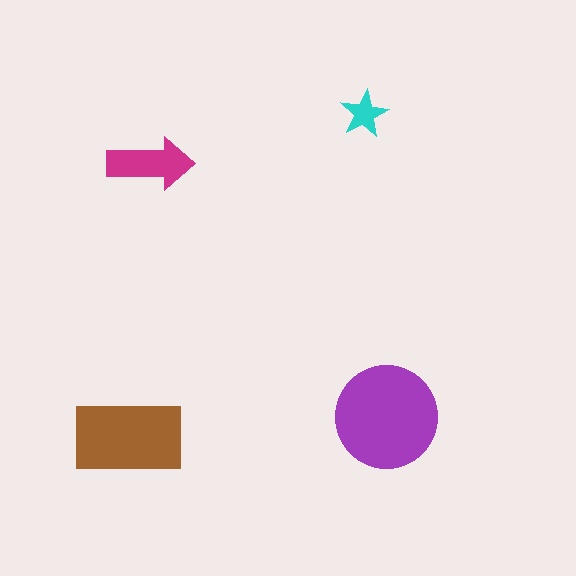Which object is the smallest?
The cyan star.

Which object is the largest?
The purple circle.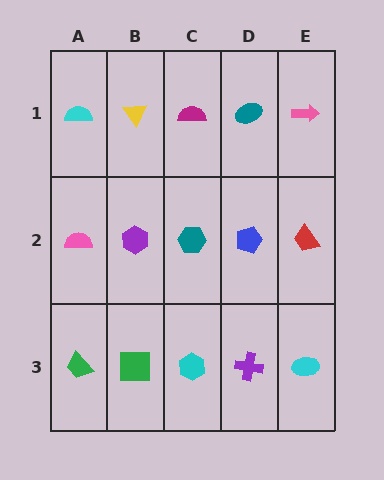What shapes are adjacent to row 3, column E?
A red trapezoid (row 2, column E), a purple cross (row 3, column D).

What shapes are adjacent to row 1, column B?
A purple hexagon (row 2, column B), a cyan semicircle (row 1, column A), a magenta semicircle (row 1, column C).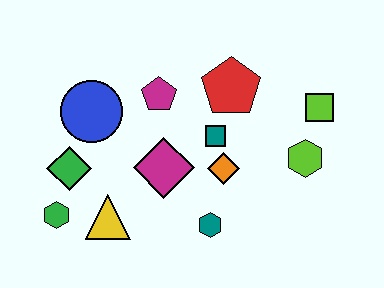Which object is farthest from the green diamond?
The lime square is farthest from the green diamond.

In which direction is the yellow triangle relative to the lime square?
The yellow triangle is to the left of the lime square.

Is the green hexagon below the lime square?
Yes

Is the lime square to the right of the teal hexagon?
Yes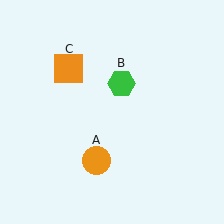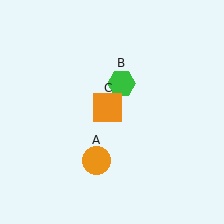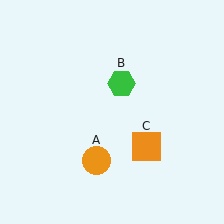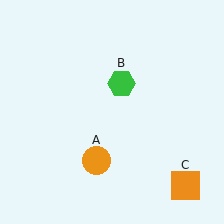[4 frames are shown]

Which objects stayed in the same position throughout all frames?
Orange circle (object A) and green hexagon (object B) remained stationary.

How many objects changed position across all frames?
1 object changed position: orange square (object C).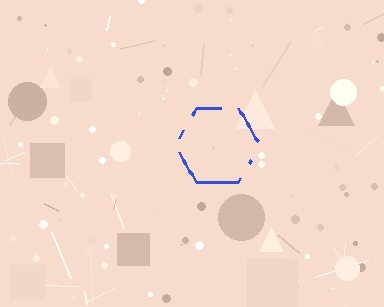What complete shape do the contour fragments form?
The contour fragments form a hexagon.